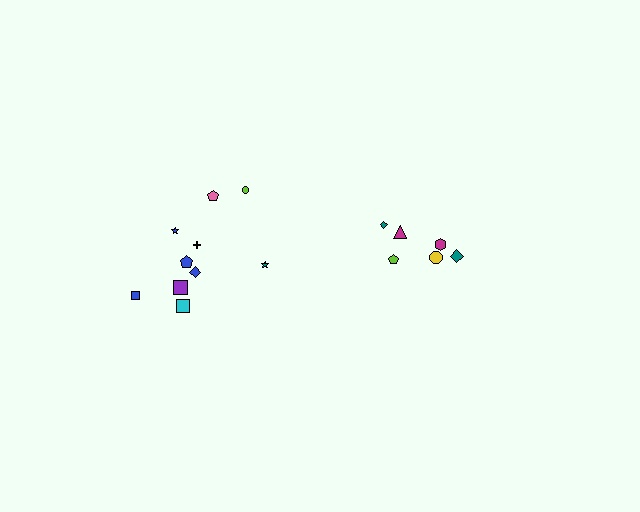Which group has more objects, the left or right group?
The left group.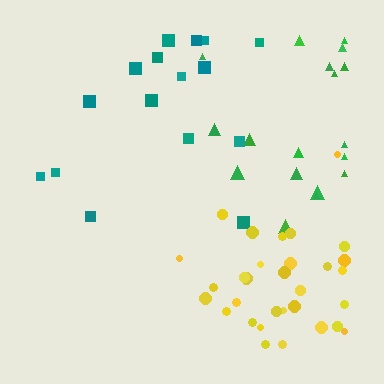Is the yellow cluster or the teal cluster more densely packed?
Yellow.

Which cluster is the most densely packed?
Yellow.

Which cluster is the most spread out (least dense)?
Teal.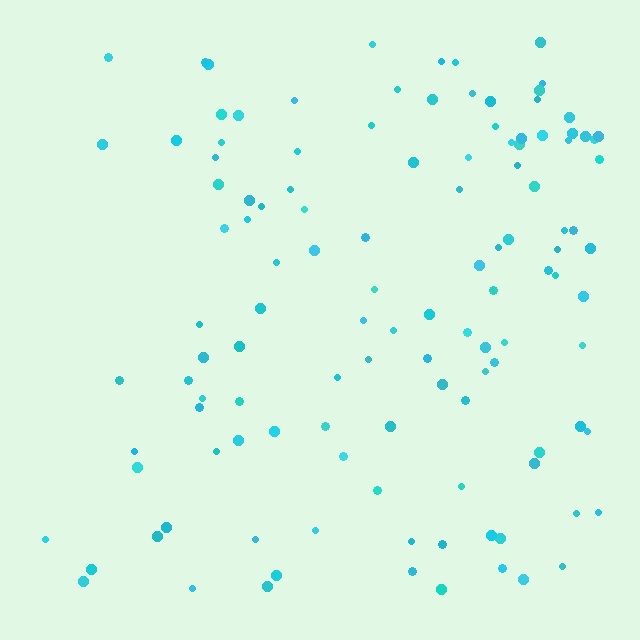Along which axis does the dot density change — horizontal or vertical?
Horizontal.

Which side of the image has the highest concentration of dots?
The right.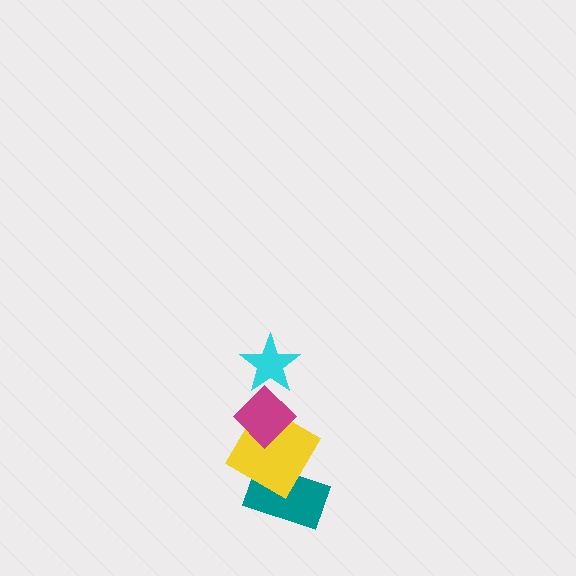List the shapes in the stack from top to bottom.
From top to bottom: the cyan star, the magenta diamond, the yellow diamond, the teal rectangle.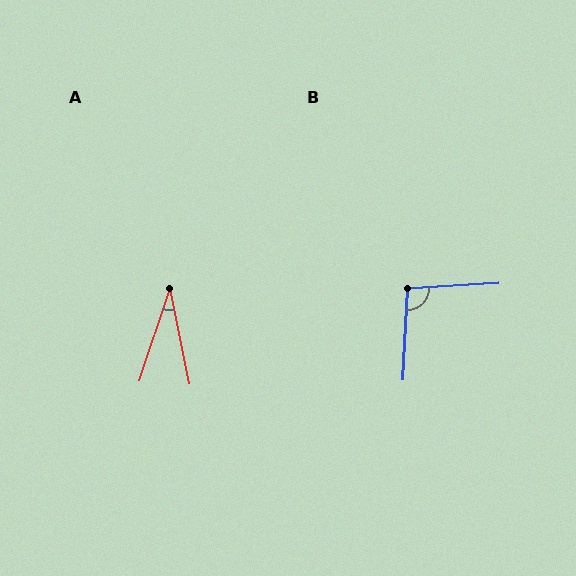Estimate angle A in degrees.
Approximately 29 degrees.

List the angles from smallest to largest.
A (29°), B (97°).